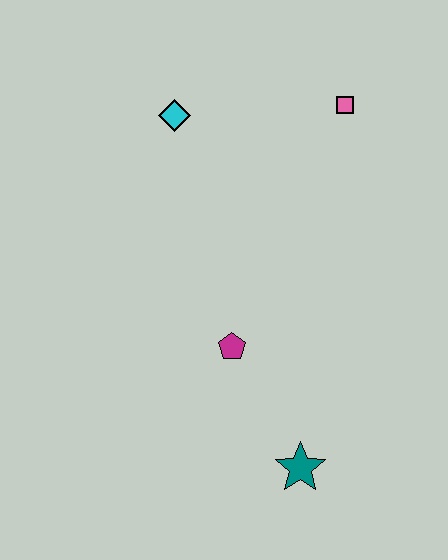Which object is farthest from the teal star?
The cyan diamond is farthest from the teal star.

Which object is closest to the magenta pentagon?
The teal star is closest to the magenta pentagon.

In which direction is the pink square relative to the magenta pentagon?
The pink square is above the magenta pentagon.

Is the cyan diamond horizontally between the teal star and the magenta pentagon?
No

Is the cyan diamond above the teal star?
Yes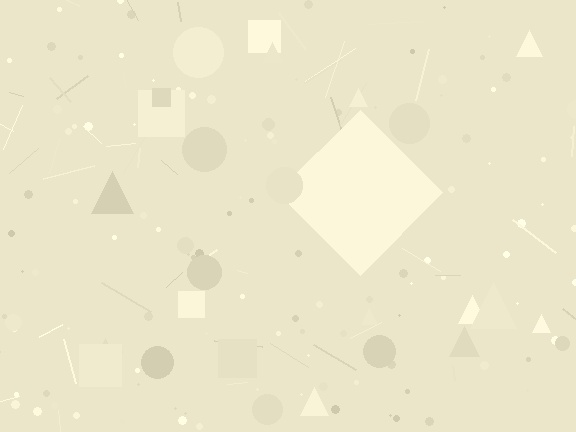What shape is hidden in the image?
A diamond is hidden in the image.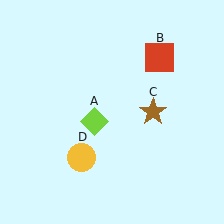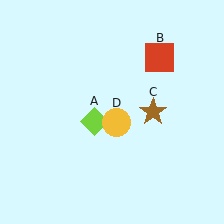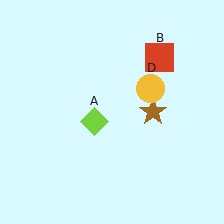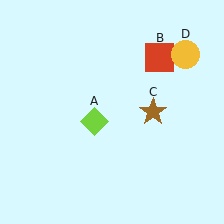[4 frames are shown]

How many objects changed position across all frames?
1 object changed position: yellow circle (object D).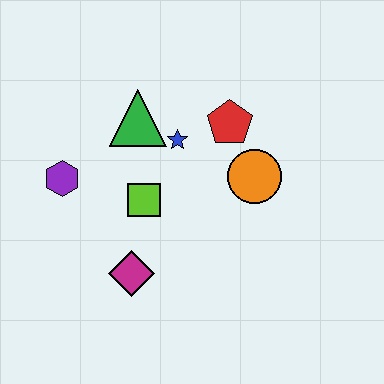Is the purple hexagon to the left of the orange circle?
Yes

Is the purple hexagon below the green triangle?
Yes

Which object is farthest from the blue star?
The magenta diamond is farthest from the blue star.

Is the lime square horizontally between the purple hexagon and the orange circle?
Yes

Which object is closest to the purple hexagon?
The lime square is closest to the purple hexagon.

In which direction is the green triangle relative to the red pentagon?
The green triangle is to the left of the red pentagon.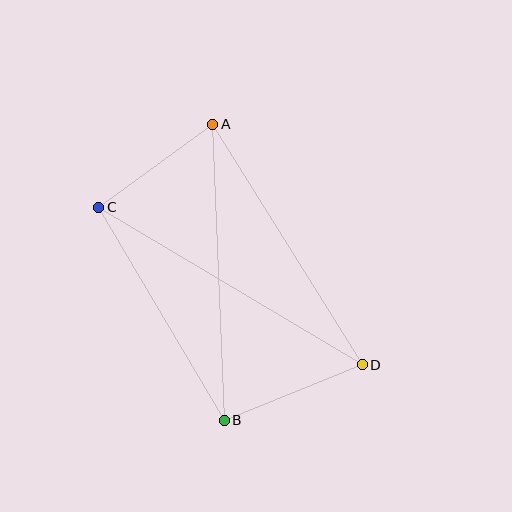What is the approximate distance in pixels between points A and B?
The distance between A and B is approximately 296 pixels.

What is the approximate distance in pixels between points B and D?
The distance between B and D is approximately 149 pixels.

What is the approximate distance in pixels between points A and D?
The distance between A and D is approximately 283 pixels.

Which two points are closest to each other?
Points A and C are closest to each other.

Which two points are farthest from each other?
Points C and D are farthest from each other.